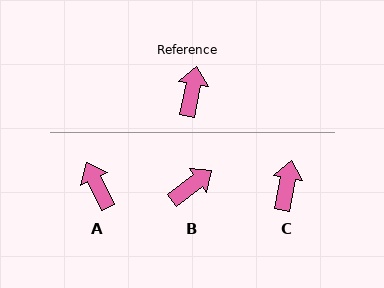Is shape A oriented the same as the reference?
No, it is off by about 37 degrees.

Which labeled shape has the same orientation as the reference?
C.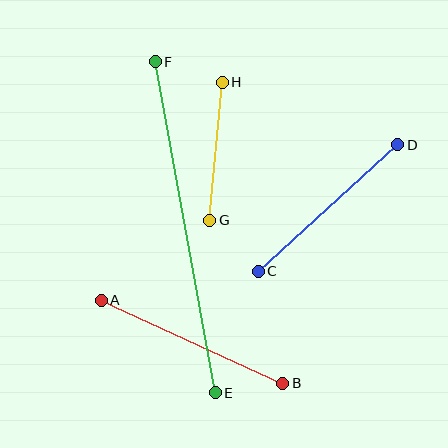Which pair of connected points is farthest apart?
Points E and F are farthest apart.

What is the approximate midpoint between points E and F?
The midpoint is at approximately (185, 227) pixels.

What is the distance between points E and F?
The distance is approximately 336 pixels.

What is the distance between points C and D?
The distance is approximately 188 pixels.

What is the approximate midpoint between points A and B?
The midpoint is at approximately (192, 342) pixels.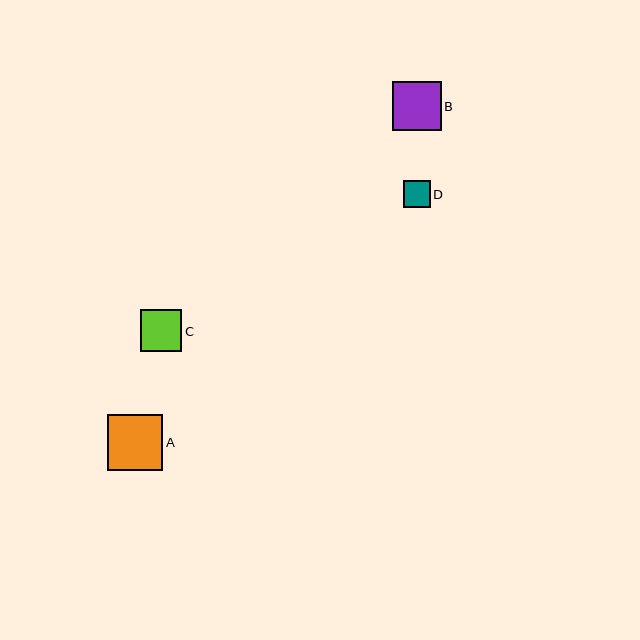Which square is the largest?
Square A is the largest with a size of approximately 56 pixels.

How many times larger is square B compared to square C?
Square B is approximately 1.2 times the size of square C.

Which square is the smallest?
Square D is the smallest with a size of approximately 27 pixels.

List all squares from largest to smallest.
From largest to smallest: A, B, C, D.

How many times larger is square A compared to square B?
Square A is approximately 1.1 times the size of square B.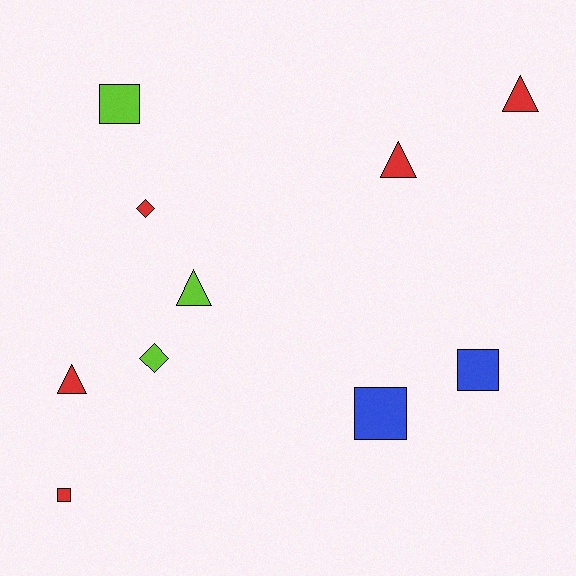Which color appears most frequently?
Red, with 5 objects.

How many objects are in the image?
There are 10 objects.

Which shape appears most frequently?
Triangle, with 4 objects.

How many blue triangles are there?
There are no blue triangles.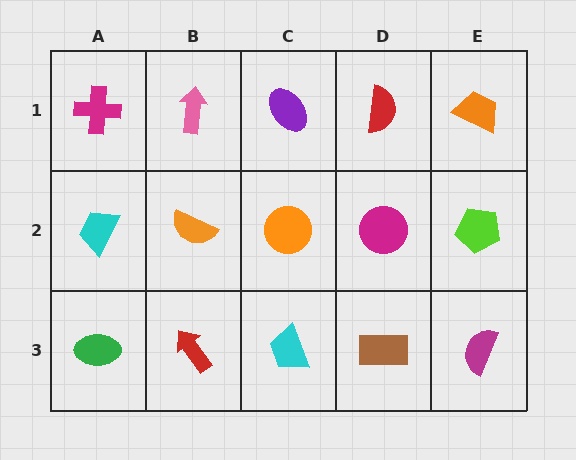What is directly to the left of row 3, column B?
A green ellipse.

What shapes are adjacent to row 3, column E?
A lime pentagon (row 2, column E), a brown rectangle (row 3, column D).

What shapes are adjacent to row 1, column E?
A lime pentagon (row 2, column E), a red semicircle (row 1, column D).